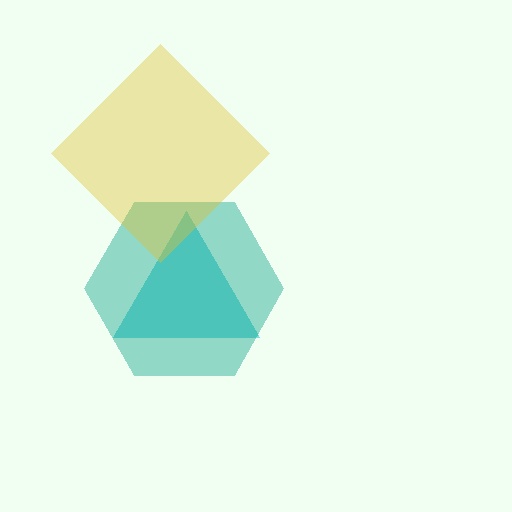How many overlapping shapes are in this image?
There are 3 overlapping shapes in the image.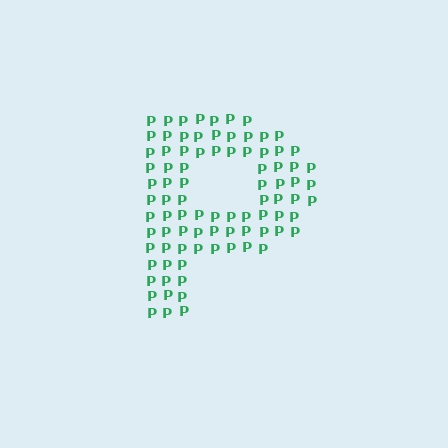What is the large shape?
The large shape is the letter P.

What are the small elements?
The small elements are letter P's.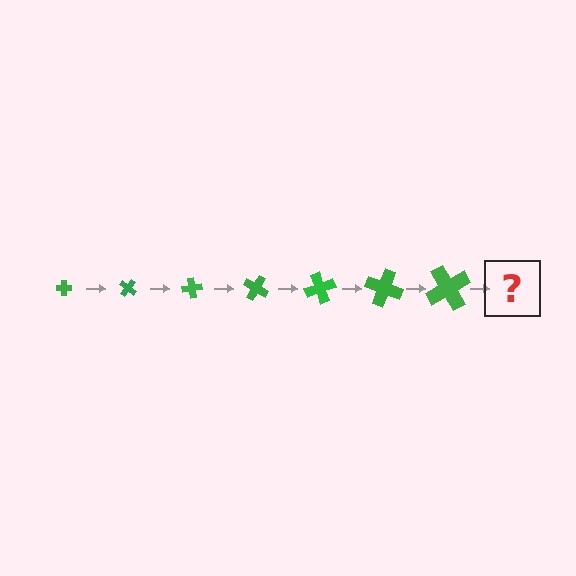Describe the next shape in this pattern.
It should be a cross, larger than the previous one and rotated 280 degrees from the start.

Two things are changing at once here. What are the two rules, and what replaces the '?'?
The two rules are that the cross grows larger each step and it rotates 40 degrees each step. The '?' should be a cross, larger than the previous one and rotated 280 degrees from the start.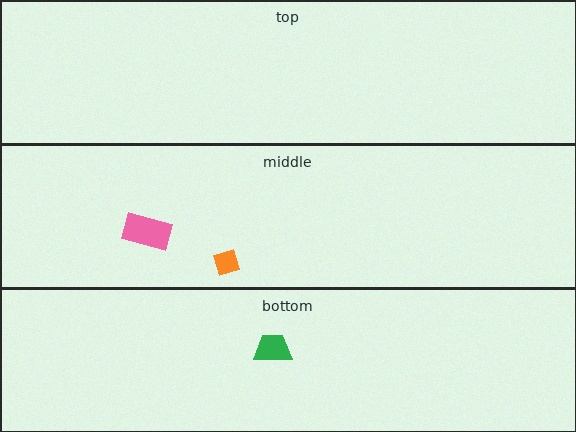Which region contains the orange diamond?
The middle region.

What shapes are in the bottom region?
The green trapezoid.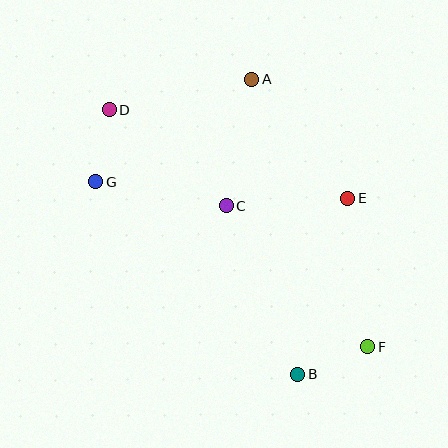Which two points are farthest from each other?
Points D and F are farthest from each other.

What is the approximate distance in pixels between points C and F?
The distance between C and F is approximately 200 pixels.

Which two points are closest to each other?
Points D and G are closest to each other.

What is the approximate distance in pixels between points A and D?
The distance between A and D is approximately 146 pixels.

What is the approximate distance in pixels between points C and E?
The distance between C and E is approximately 122 pixels.